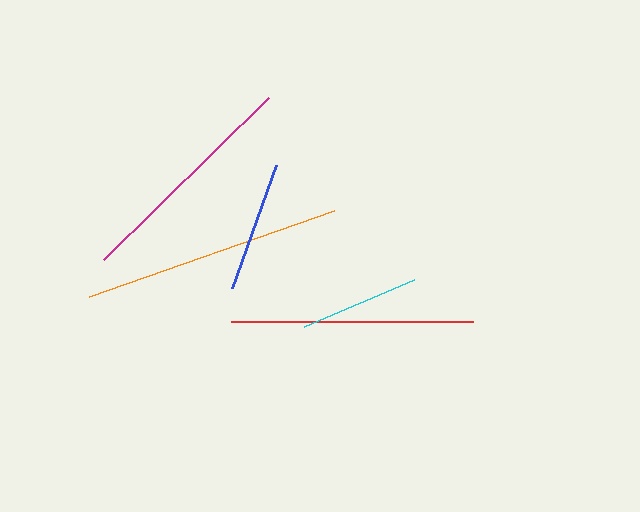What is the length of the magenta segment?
The magenta segment is approximately 231 pixels long.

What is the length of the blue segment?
The blue segment is approximately 130 pixels long.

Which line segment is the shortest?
The cyan line is the shortest at approximately 119 pixels.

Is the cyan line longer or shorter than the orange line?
The orange line is longer than the cyan line.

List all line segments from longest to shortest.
From longest to shortest: orange, red, magenta, blue, cyan.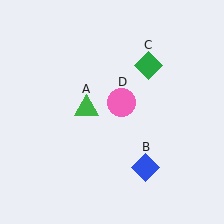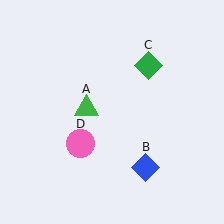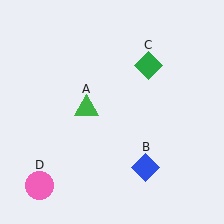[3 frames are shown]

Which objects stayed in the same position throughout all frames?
Green triangle (object A) and blue diamond (object B) and green diamond (object C) remained stationary.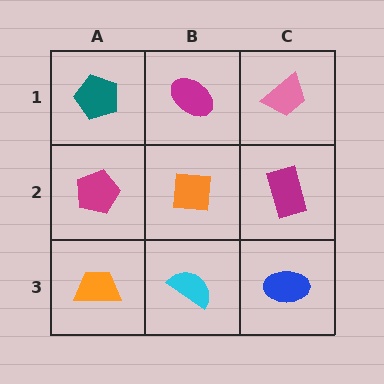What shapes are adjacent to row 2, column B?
A magenta ellipse (row 1, column B), a cyan semicircle (row 3, column B), a magenta pentagon (row 2, column A), a magenta rectangle (row 2, column C).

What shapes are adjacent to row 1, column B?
An orange square (row 2, column B), a teal pentagon (row 1, column A), a pink trapezoid (row 1, column C).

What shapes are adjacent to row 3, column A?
A magenta pentagon (row 2, column A), a cyan semicircle (row 3, column B).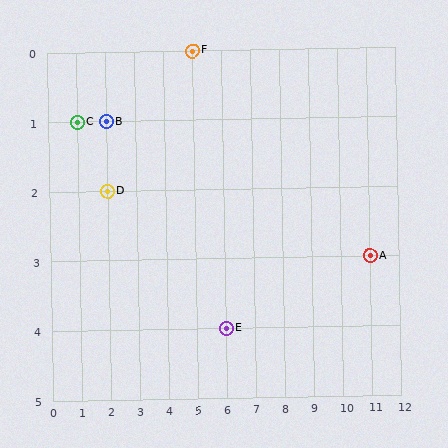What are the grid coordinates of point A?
Point A is at grid coordinates (11, 3).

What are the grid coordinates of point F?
Point F is at grid coordinates (5, 0).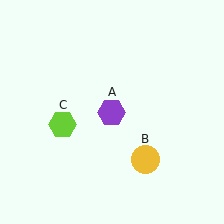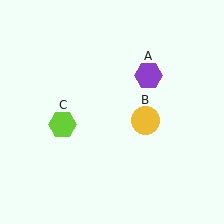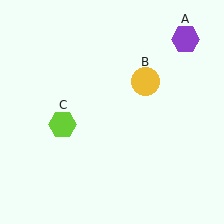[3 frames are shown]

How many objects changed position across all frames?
2 objects changed position: purple hexagon (object A), yellow circle (object B).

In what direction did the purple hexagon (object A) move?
The purple hexagon (object A) moved up and to the right.